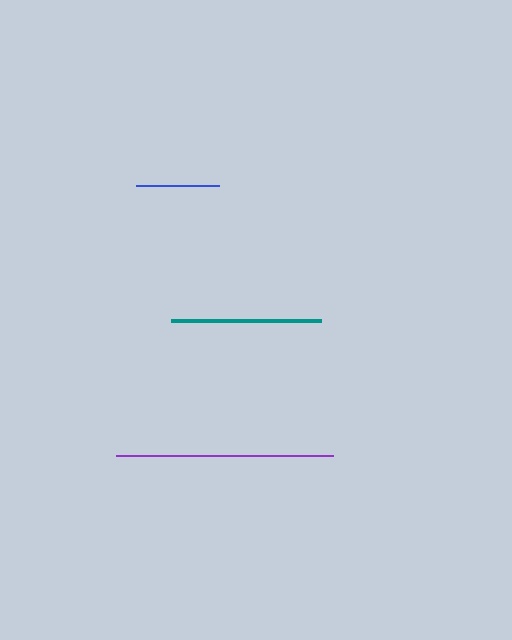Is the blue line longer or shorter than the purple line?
The purple line is longer than the blue line.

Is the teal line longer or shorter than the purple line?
The purple line is longer than the teal line.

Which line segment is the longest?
The purple line is the longest at approximately 218 pixels.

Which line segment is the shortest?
The blue line is the shortest at approximately 83 pixels.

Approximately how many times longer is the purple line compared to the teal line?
The purple line is approximately 1.4 times the length of the teal line.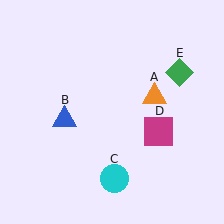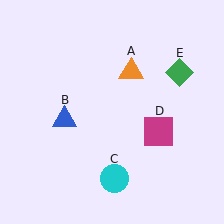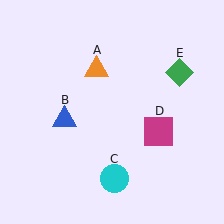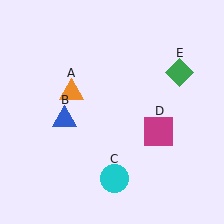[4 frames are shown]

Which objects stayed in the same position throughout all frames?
Blue triangle (object B) and cyan circle (object C) and magenta square (object D) and green diamond (object E) remained stationary.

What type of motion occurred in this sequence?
The orange triangle (object A) rotated counterclockwise around the center of the scene.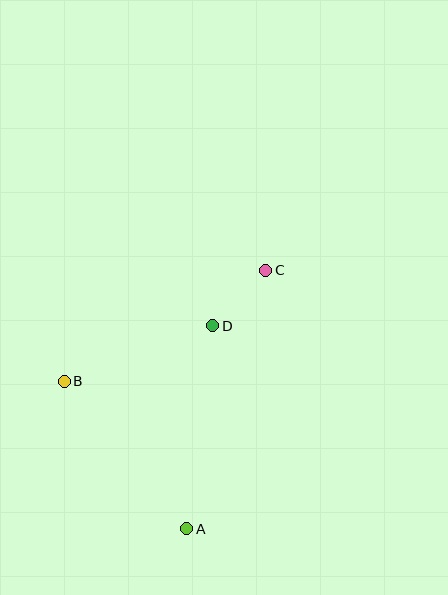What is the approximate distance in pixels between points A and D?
The distance between A and D is approximately 205 pixels.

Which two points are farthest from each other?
Points A and C are farthest from each other.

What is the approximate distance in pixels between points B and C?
The distance between B and C is approximately 230 pixels.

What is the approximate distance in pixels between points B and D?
The distance between B and D is approximately 158 pixels.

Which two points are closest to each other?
Points C and D are closest to each other.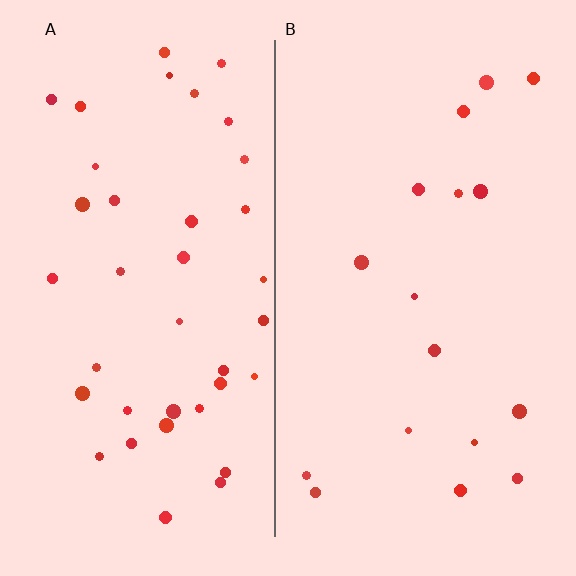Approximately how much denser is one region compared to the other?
Approximately 2.3× — region A over region B.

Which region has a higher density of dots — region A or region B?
A (the left).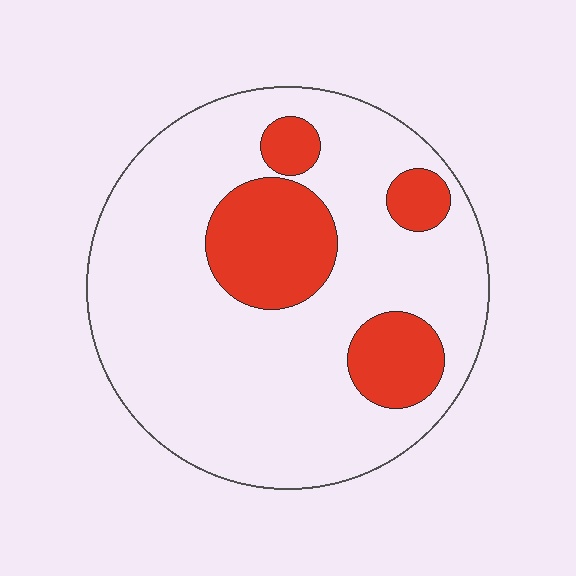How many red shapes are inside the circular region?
4.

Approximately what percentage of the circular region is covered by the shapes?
Approximately 20%.